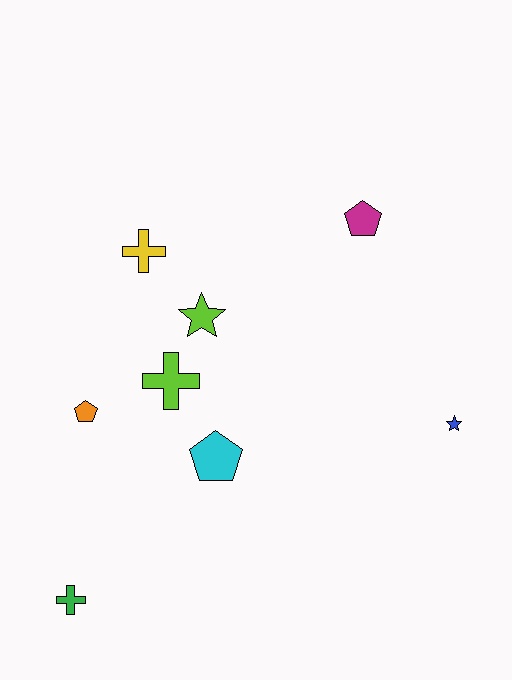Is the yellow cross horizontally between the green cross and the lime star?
Yes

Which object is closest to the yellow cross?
The lime star is closest to the yellow cross.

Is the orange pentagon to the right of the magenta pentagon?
No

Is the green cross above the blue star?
No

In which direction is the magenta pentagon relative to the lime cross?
The magenta pentagon is to the right of the lime cross.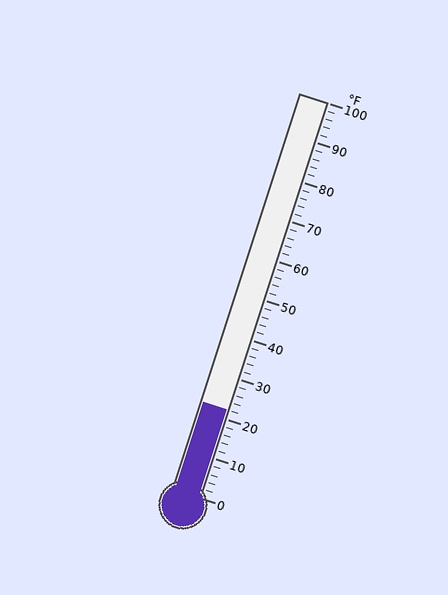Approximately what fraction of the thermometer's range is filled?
The thermometer is filled to approximately 20% of its range.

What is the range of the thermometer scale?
The thermometer scale ranges from 0°F to 100°F.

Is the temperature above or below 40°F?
The temperature is below 40°F.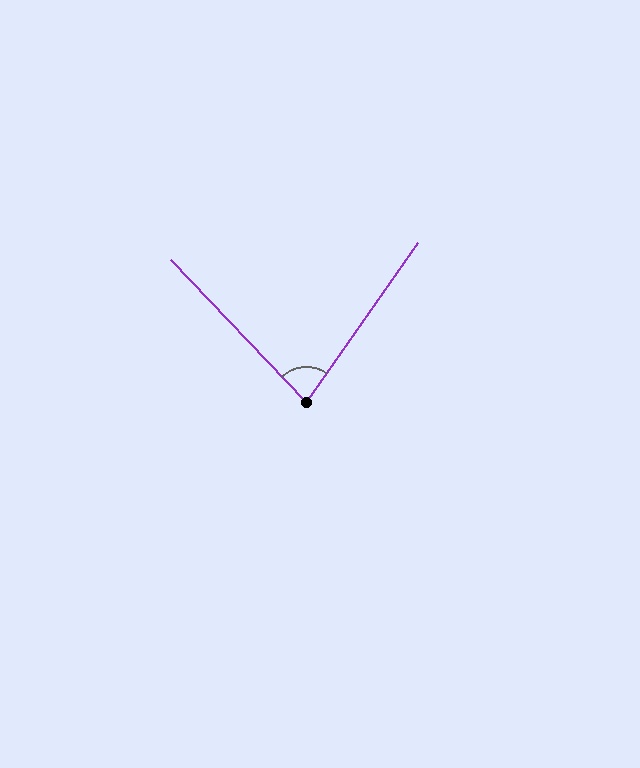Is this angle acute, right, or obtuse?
It is acute.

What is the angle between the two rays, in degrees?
Approximately 78 degrees.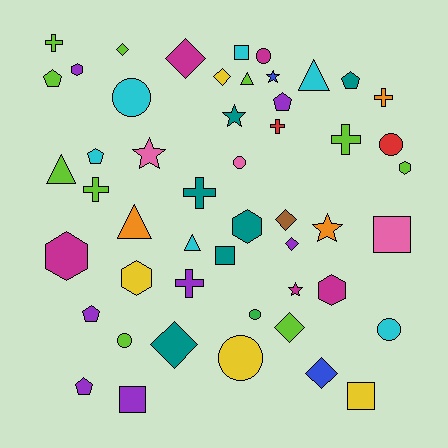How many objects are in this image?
There are 50 objects.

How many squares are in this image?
There are 5 squares.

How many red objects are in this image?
There are 2 red objects.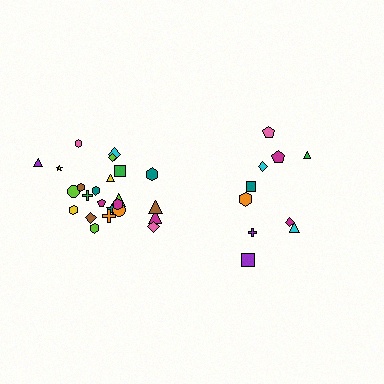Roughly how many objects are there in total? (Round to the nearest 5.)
Roughly 35 objects in total.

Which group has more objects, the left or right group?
The left group.